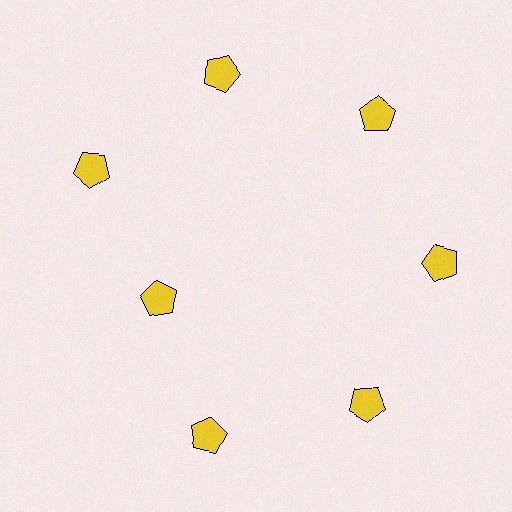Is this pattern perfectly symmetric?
No. The 7 yellow pentagons are arranged in a ring, but one element near the 8 o'clock position is pulled inward toward the center, breaking the 7-fold rotational symmetry.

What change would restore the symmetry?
The symmetry would be restored by moving it outward, back onto the ring so that all 7 pentagons sit at equal angles and equal distance from the center.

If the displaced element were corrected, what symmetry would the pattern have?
It would have 7-fold rotational symmetry — the pattern would map onto itself every 51 degrees.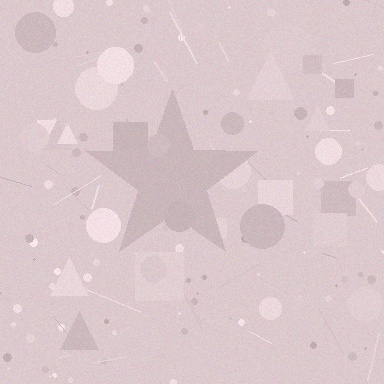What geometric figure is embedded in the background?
A star is embedded in the background.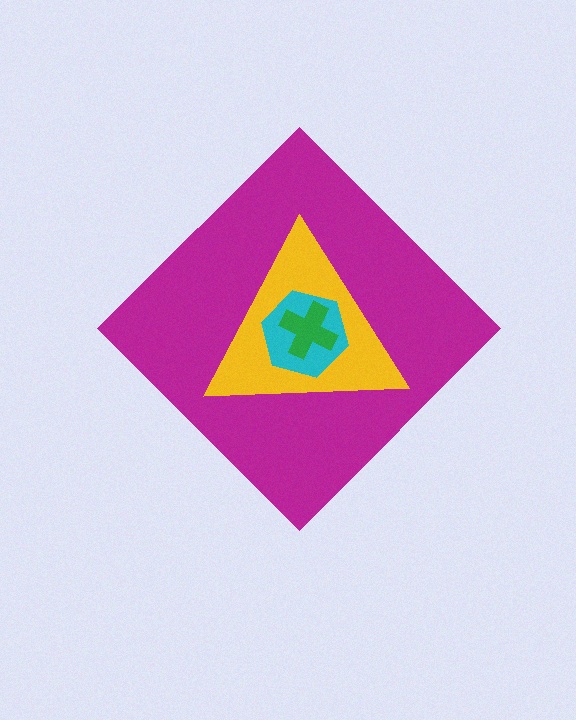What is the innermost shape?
The green cross.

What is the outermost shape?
The magenta diamond.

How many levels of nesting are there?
4.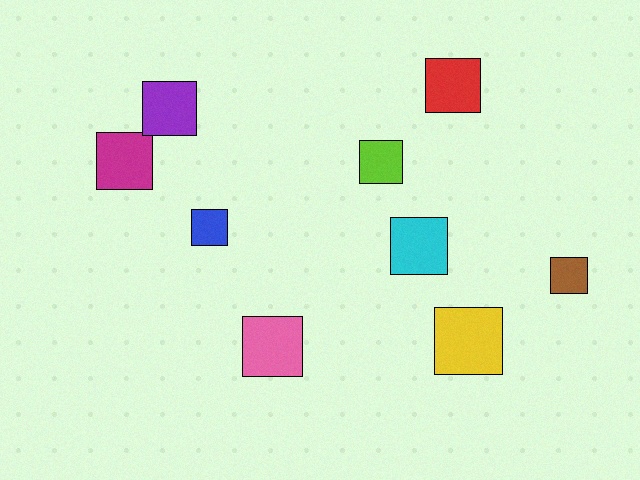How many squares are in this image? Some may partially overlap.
There are 9 squares.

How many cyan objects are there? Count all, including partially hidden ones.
There is 1 cyan object.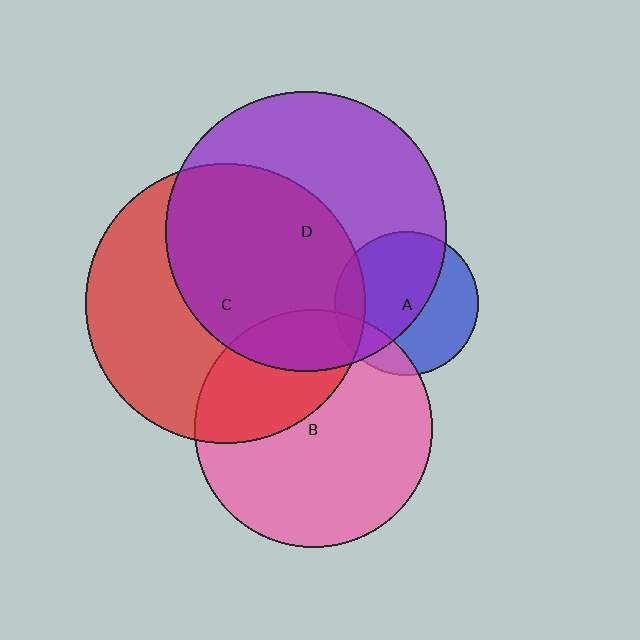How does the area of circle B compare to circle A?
Approximately 2.7 times.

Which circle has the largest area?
Circle D (purple).